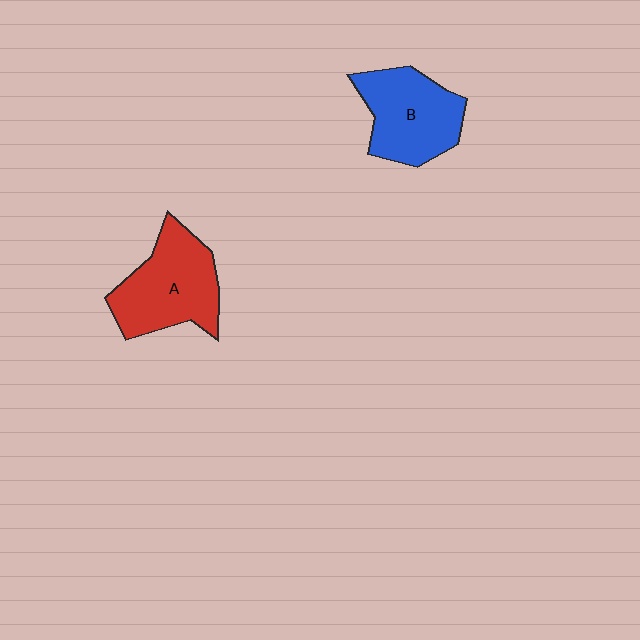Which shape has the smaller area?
Shape B (blue).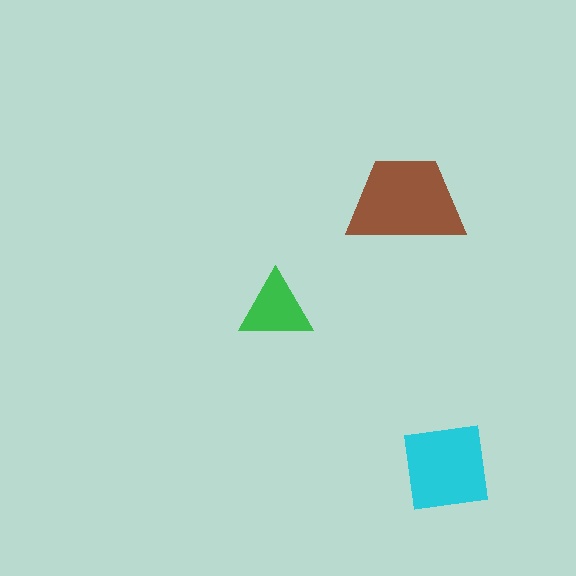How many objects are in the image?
There are 3 objects in the image.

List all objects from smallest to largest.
The green triangle, the cyan square, the brown trapezoid.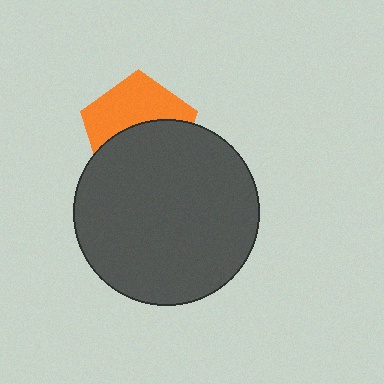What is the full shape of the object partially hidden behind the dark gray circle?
The partially hidden object is an orange pentagon.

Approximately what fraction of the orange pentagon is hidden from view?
Roughly 52% of the orange pentagon is hidden behind the dark gray circle.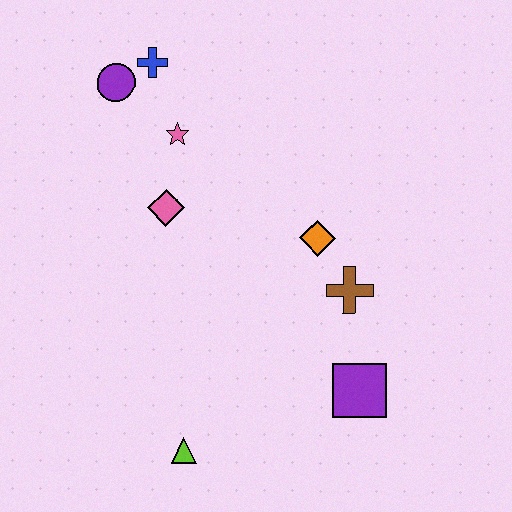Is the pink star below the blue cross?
Yes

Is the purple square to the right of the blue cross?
Yes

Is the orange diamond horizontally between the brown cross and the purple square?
No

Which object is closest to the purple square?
The brown cross is closest to the purple square.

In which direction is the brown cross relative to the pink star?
The brown cross is to the right of the pink star.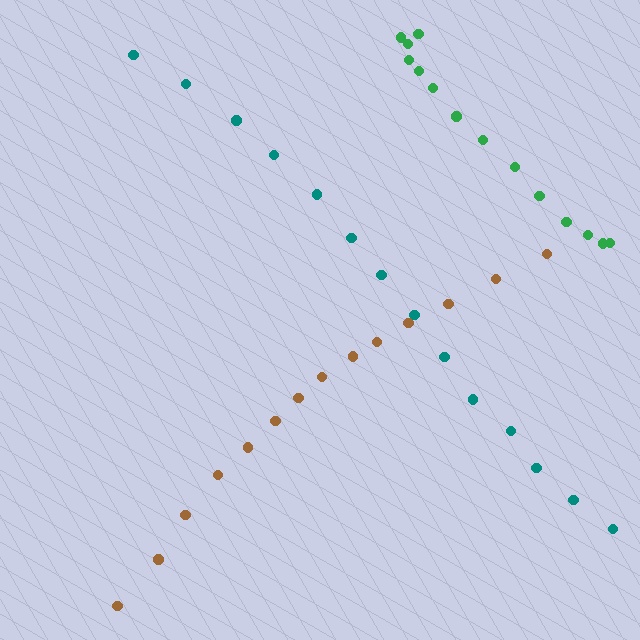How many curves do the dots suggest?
There are 3 distinct paths.